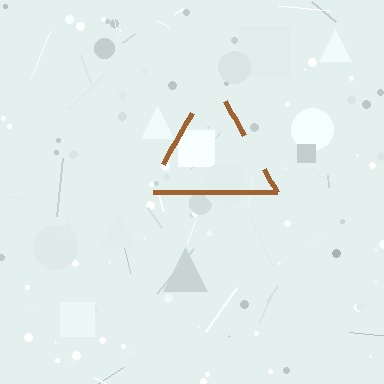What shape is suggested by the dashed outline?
The dashed outline suggests a triangle.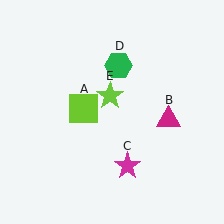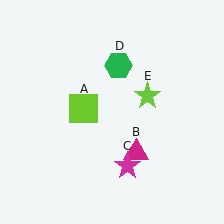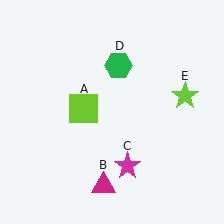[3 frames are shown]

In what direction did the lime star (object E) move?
The lime star (object E) moved right.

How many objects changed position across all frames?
2 objects changed position: magenta triangle (object B), lime star (object E).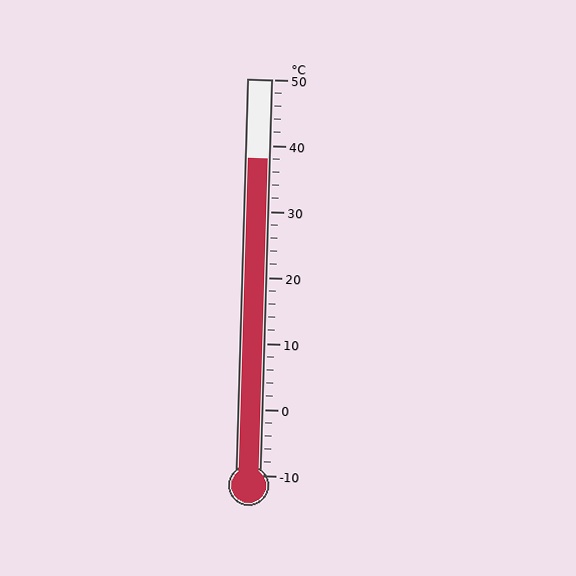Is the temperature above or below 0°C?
The temperature is above 0°C.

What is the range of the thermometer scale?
The thermometer scale ranges from -10°C to 50°C.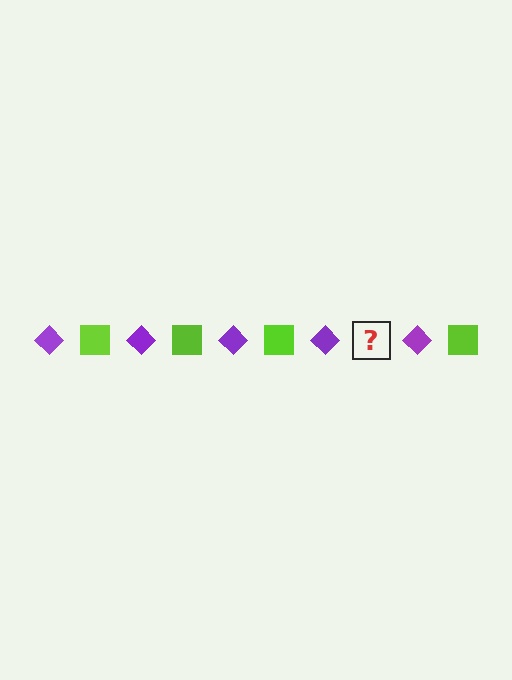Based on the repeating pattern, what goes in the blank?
The blank should be a lime square.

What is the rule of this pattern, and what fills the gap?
The rule is that the pattern alternates between purple diamond and lime square. The gap should be filled with a lime square.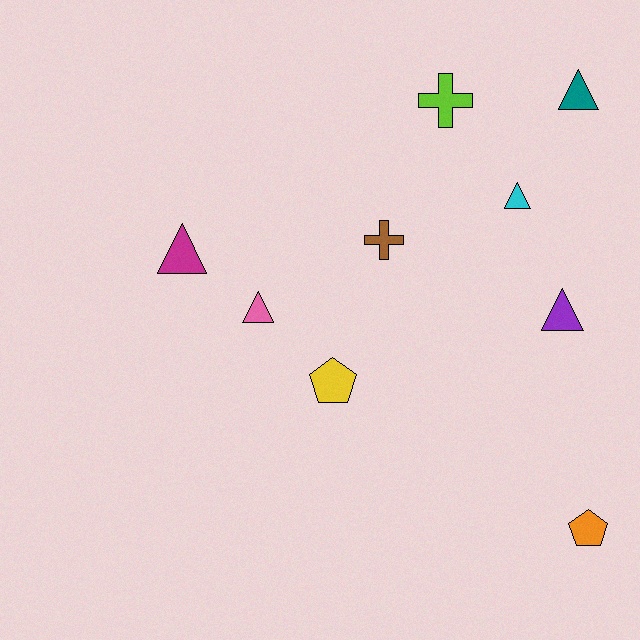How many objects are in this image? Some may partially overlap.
There are 9 objects.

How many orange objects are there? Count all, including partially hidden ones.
There is 1 orange object.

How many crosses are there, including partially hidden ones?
There are 2 crosses.